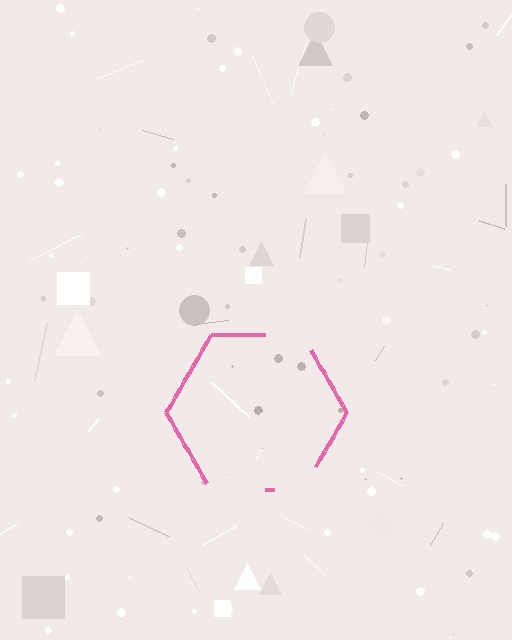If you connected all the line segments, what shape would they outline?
They would outline a hexagon.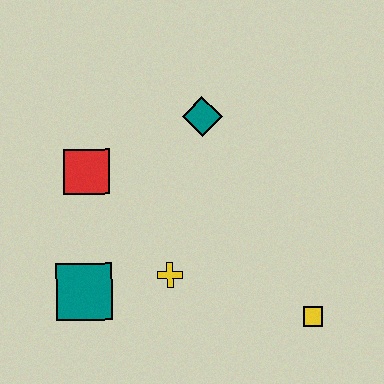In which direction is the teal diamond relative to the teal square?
The teal diamond is above the teal square.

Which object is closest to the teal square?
The yellow cross is closest to the teal square.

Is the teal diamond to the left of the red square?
No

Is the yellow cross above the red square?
No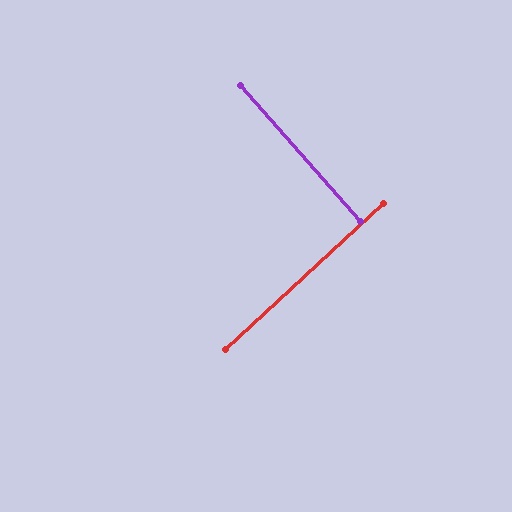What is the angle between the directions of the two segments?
Approximately 89 degrees.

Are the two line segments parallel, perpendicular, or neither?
Perpendicular — they meet at approximately 89°.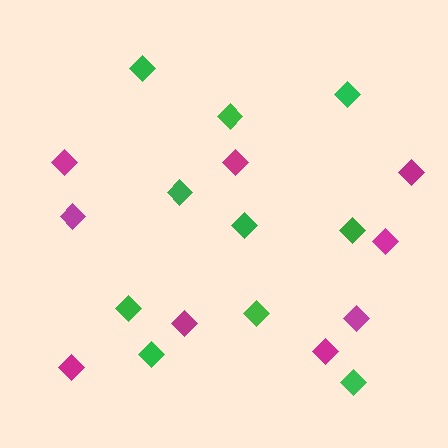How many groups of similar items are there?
There are 2 groups: one group of green diamonds (10) and one group of magenta diamonds (9).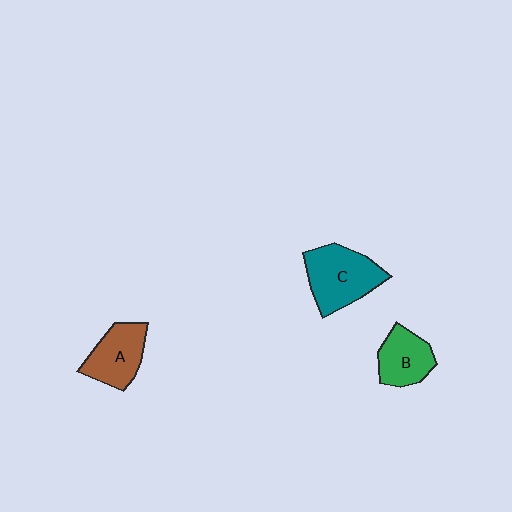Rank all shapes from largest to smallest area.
From largest to smallest: C (teal), A (brown), B (green).